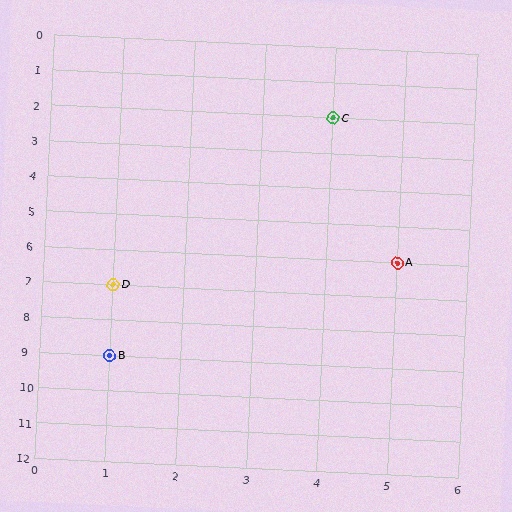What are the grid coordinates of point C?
Point C is at grid coordinates (4, 2).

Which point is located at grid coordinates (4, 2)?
Point C is at (4, 2).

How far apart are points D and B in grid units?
Points D and B are 2 rows apart.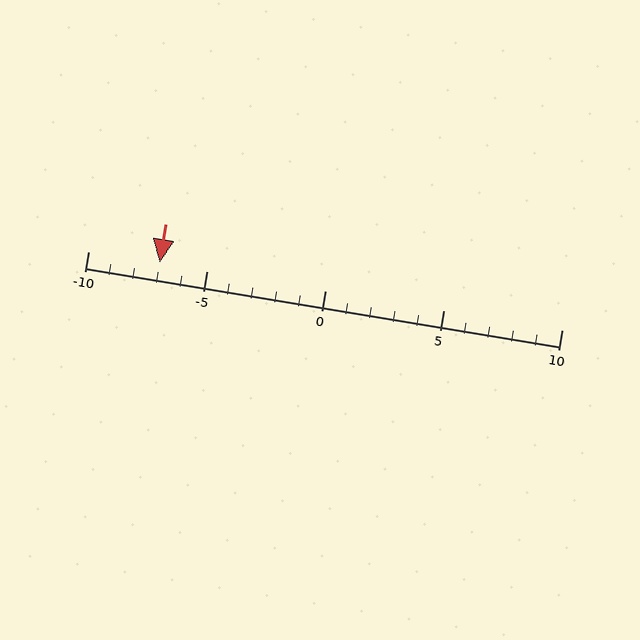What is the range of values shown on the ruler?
The ruler shows values from -10 to 10.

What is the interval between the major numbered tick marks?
The major tick marks are spaced 5 units apart.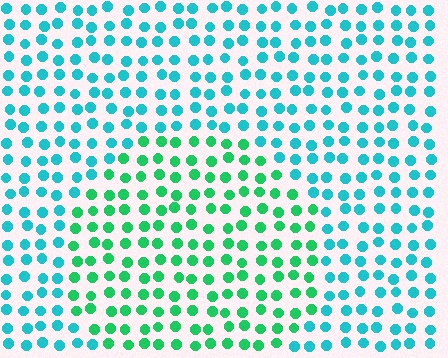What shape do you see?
I see a circle.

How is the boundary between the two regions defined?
The boundary is defined purely by a slight shift in hue (about 40 degrees). Spacing, size, and orientation are identical on both sides.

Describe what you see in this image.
The image is filled with small cyan elements in a uniform arrangement. A circle-shaped region is visible where the elements are tinted to a slightly different hue, forming a subtle color boundary.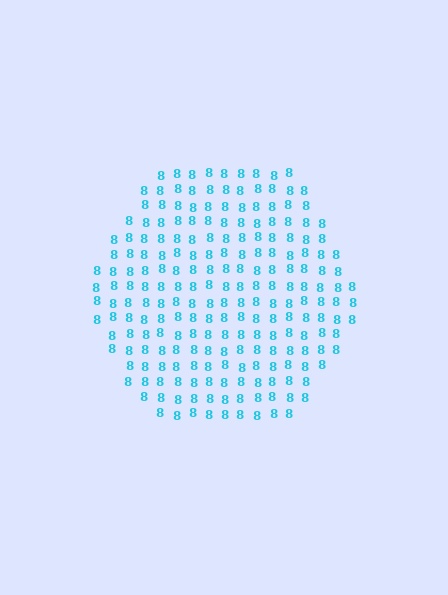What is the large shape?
The large shape is a hexagon.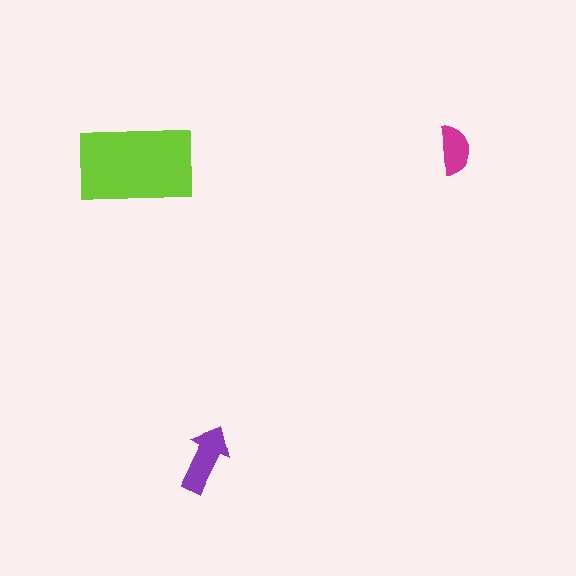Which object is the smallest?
The magenta semicircle.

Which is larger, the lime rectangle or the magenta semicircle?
The lime rectangle.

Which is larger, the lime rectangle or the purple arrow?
The lime rectangle.